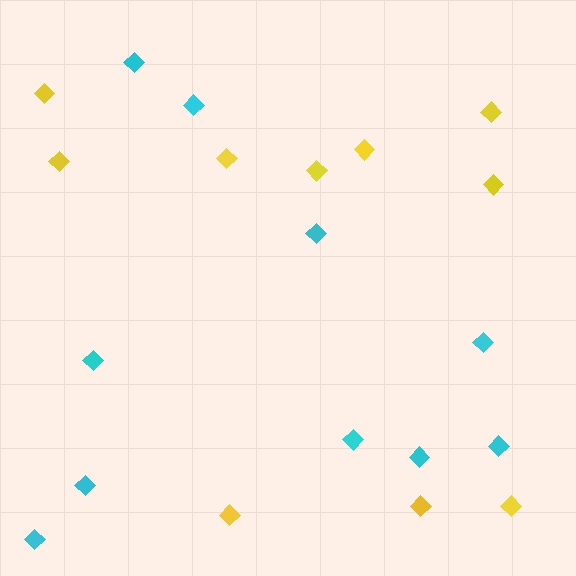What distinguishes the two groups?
There are 2 groups: one group of cyan diamonds (10) and one group of yellow diamonds (10).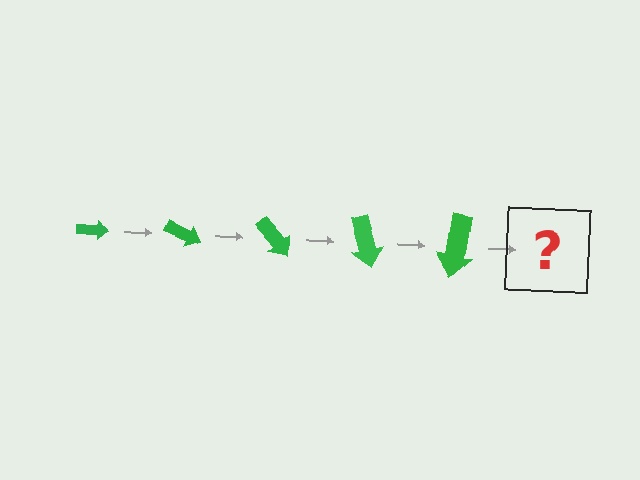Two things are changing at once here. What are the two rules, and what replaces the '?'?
The two rules are that the arrow grows larger each step and it rotates 25 degrees each step. The '?' should be an arrow, larger than the previous one and rotated 125 degrees from the start.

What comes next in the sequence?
The next element should be an arrow, larger than the previous one and rotated 125 degrees from the start.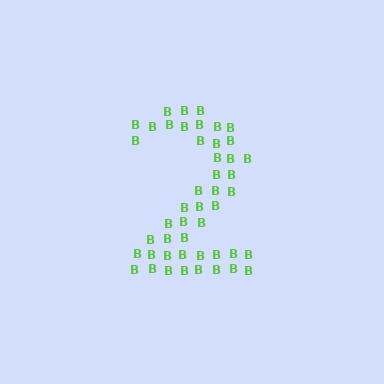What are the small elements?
The small elements are letter B's.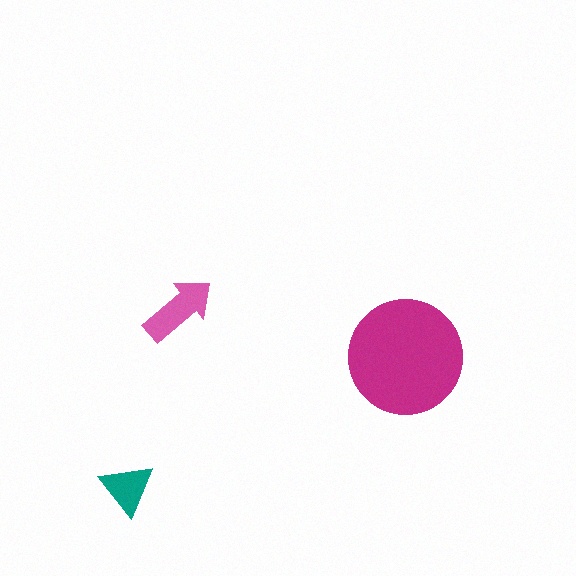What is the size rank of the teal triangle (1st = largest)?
3rd.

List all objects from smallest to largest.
The teal triangle, the pink arrow, the magenta circle.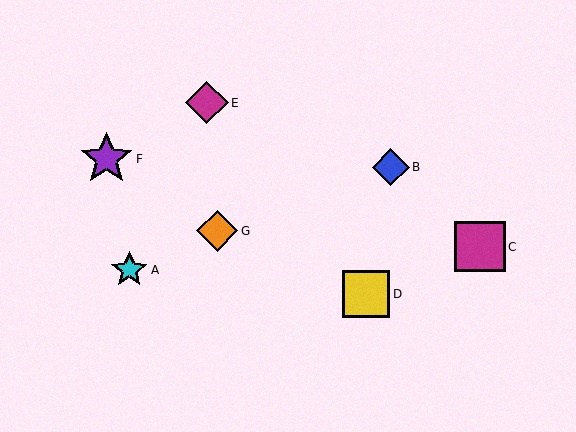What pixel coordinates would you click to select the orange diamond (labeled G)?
Click at (217, 231) to select the orange diamond G.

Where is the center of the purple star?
The center of the purple star is at (107, 159).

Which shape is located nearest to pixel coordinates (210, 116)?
The magenta diamond (labeled E) at (207, 103) is nearest to that location.